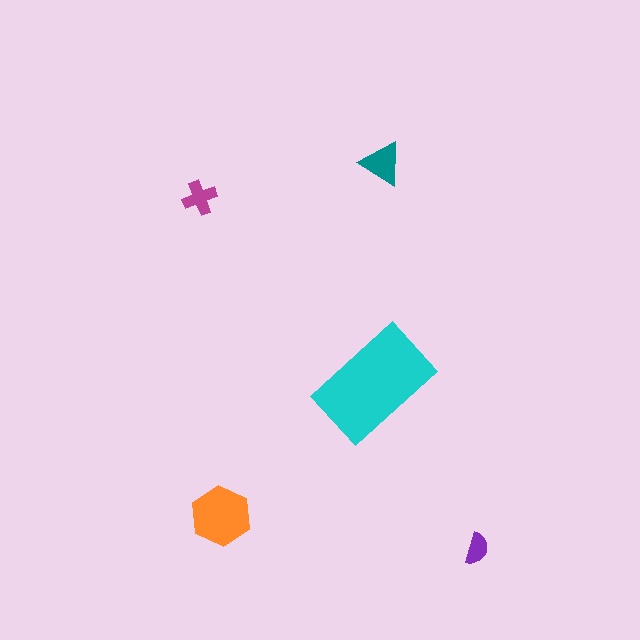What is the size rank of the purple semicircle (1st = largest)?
5th.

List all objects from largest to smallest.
The cyan rectangle, the orange hexagon, the teal triangle, the magenta cross, the purple semicircle.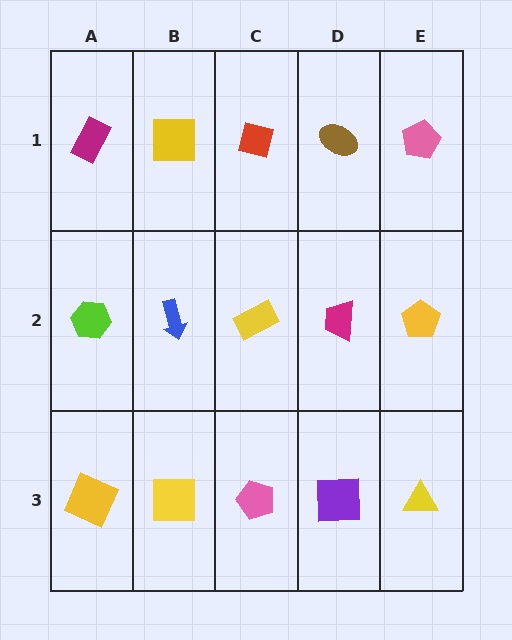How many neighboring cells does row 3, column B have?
3.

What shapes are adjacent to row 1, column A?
A lime hexagon (row 2, column A), a yellow square (row 1, column B).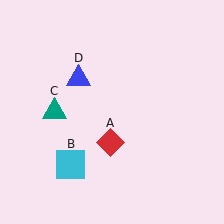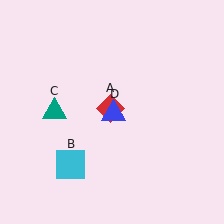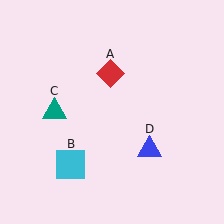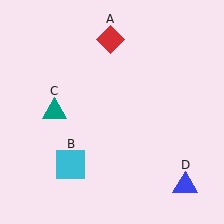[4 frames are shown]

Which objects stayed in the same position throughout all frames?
Cyan square (object B) and teal triangle (object C) remained stationary.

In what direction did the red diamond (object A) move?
The red diamond (object A) moved up.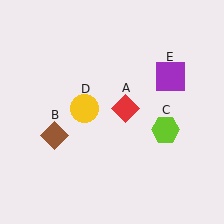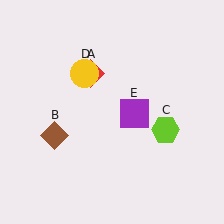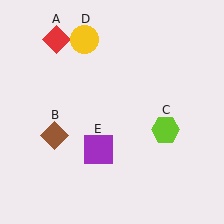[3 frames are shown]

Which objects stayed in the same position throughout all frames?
Brown diamond (object B) and lime hexagon (object C) remained stationary.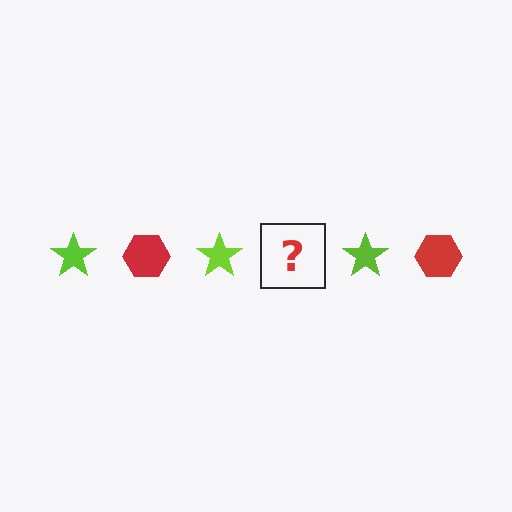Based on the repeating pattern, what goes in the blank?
The blank should be a red hexagon.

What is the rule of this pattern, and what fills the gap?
The rule is that the pattern alternates between lime star and red hexagon. The gap should be filled with a red hexagon.